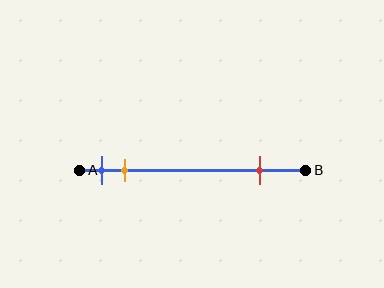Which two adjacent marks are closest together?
The blue and orange marks are the closest adjacent pair.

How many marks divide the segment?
There are 3 marks dividing the segment.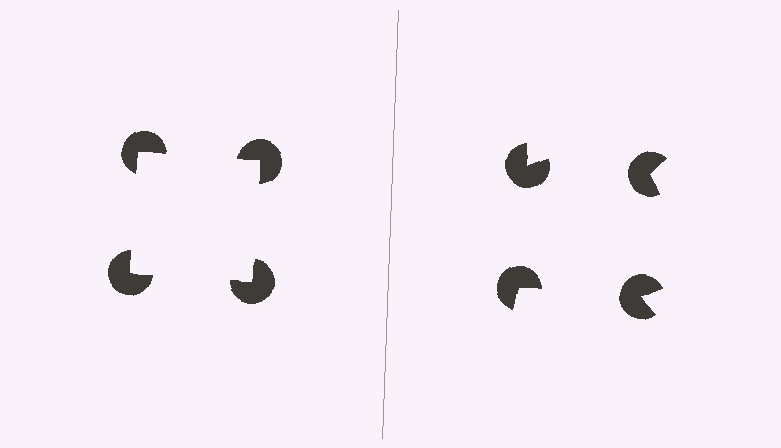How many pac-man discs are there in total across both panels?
8 — 4 on each side.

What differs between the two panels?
The pac-man discs are positioned identically on both sides; only the wedge orientations differ. On the left they align to a square; on the right they are misaligned.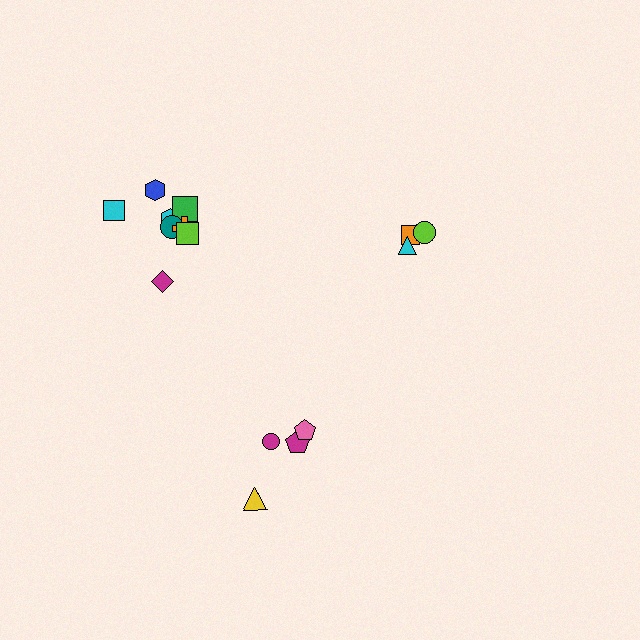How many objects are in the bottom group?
There are 4 objects.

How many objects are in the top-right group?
There are 3 objects.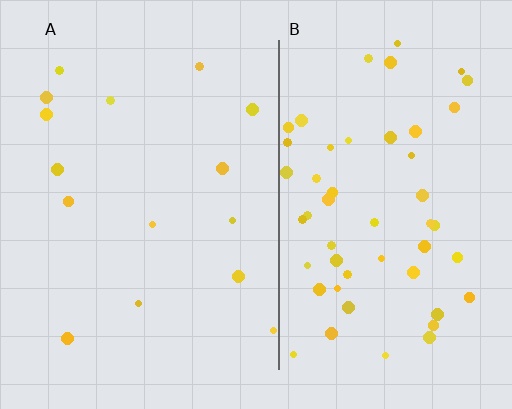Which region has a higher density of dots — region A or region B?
B (the right).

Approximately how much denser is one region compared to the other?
Approximately 3.5× — region B over region A.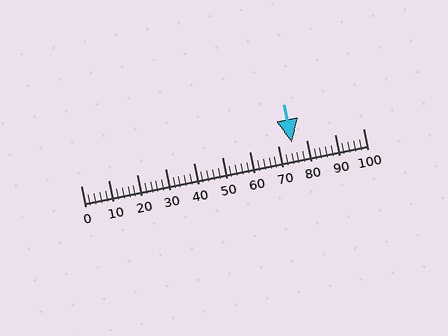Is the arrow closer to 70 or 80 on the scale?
The arrow is closer to 70.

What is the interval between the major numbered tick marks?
The major tick marks are spaced 10 units apart.